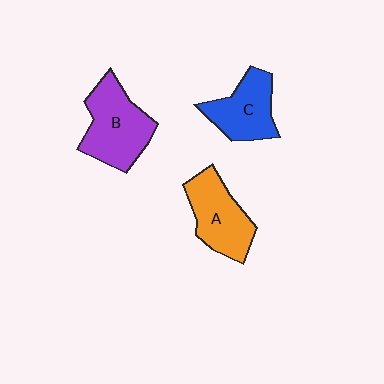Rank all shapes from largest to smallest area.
From largest to smallest: B (purple), A (orange), C (blue).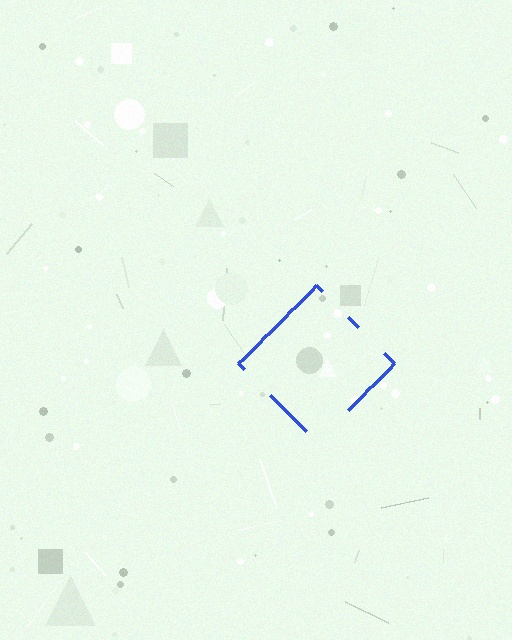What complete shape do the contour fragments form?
The contour fragments form a diamond.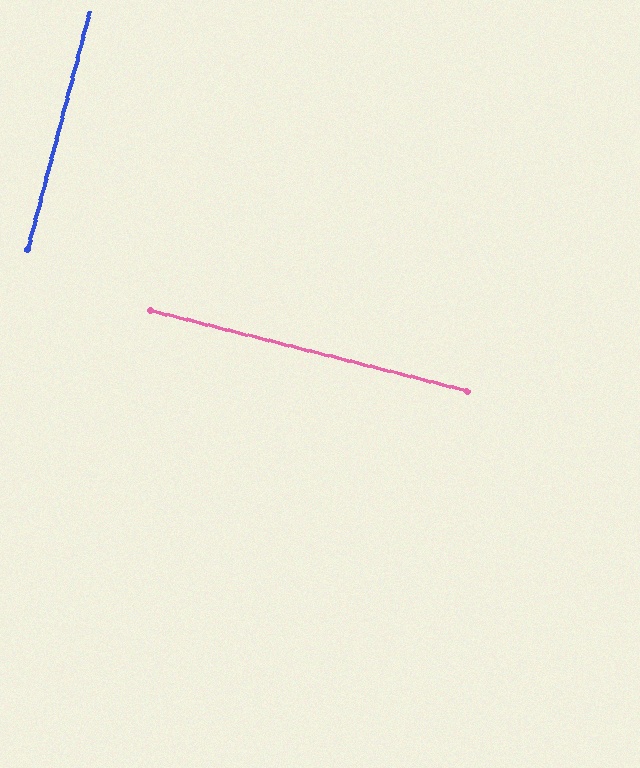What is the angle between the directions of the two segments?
Approximately 90 degrees.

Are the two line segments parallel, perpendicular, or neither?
Perpendicular — they meet at approximately 90°.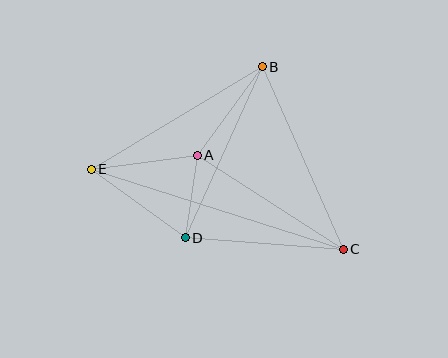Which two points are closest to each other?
Points A and D are closest to each other.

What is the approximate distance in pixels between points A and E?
The distance between A and E is approximately 107 pixels.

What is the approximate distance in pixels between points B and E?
The distance between B and E is approximately 200 pixels.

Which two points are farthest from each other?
Points C and E are farthest from each other.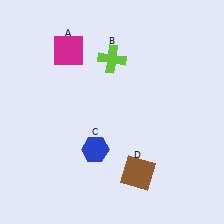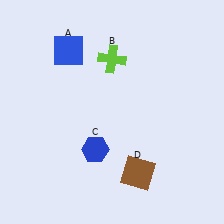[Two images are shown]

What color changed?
The square (A) changed from magenta in Image 1 to blue in Image 2.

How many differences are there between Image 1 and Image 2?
There is 1 difference between the two images.